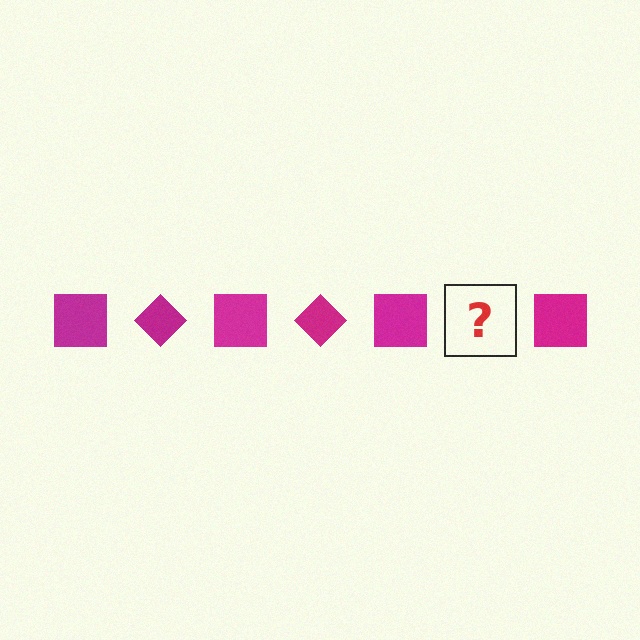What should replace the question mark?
The question mark should be replaced with a magenta diamond.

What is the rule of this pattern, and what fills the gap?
The rule is that the pattern cycles through square, diamond shapes in magenta. The gap should be filled with a magenta diamond.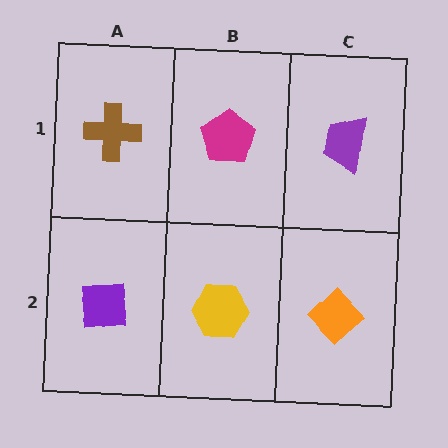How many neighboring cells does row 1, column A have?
2.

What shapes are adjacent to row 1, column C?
An orange diamond (row 2, column C), a magenta pentagon (row 1, column B).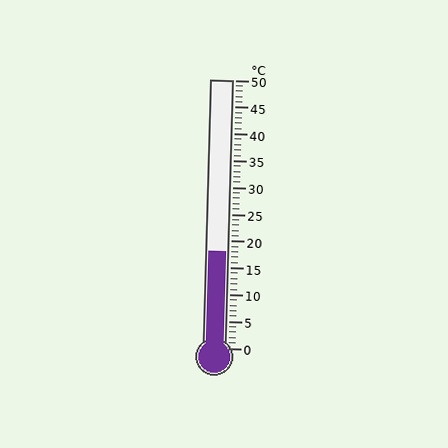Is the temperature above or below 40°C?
The temperature is below 40°C.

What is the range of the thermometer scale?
The thermometer scale ranges from 0°C to 50°C.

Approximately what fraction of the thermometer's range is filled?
The thermometer is filled to approximately 35% of its range.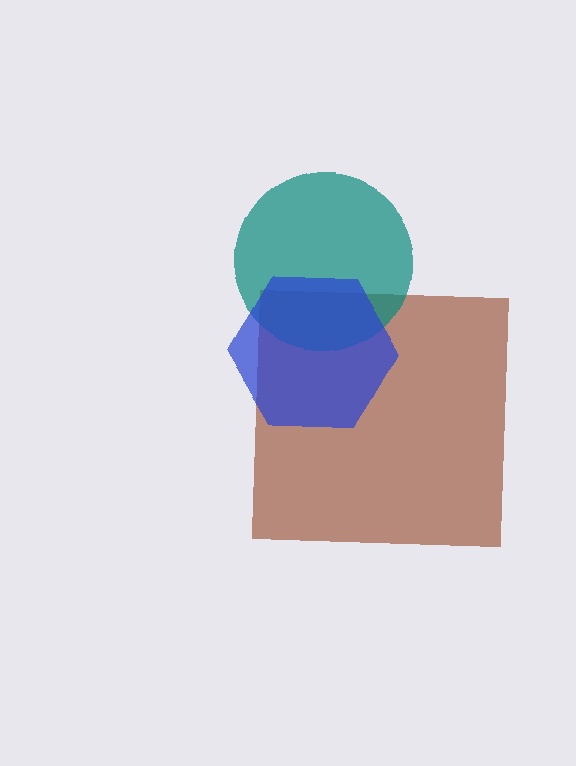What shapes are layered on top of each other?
The layered shapes are: a brown square, a teal circle, a blue hexagon.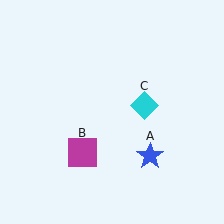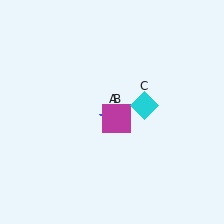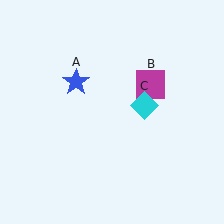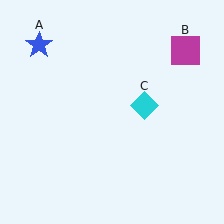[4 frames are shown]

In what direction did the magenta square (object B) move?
The magenta square (object B) moved up and to the right.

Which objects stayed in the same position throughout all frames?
Cyan diamond (object C) remained stationary.